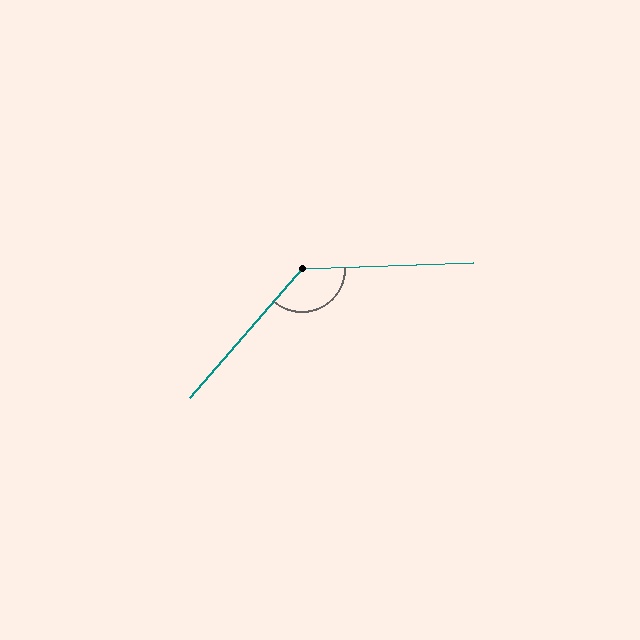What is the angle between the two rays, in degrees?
Approximately 133 degrees.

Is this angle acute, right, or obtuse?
It is obtuse.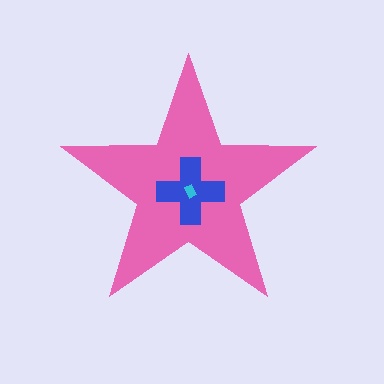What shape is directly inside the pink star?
The blue cross.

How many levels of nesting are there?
3.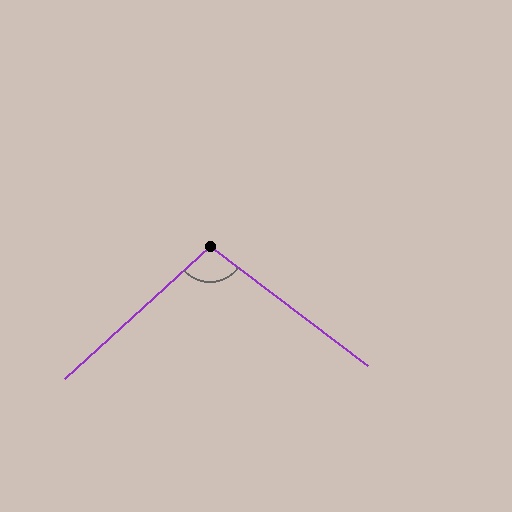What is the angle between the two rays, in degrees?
Approximately 101 degrees.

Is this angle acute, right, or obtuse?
It is obtuse.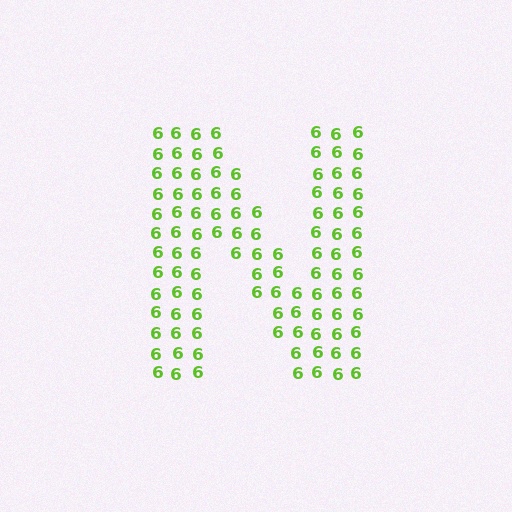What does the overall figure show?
The overall figure shows the letter N.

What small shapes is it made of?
It is made of small digit 6's.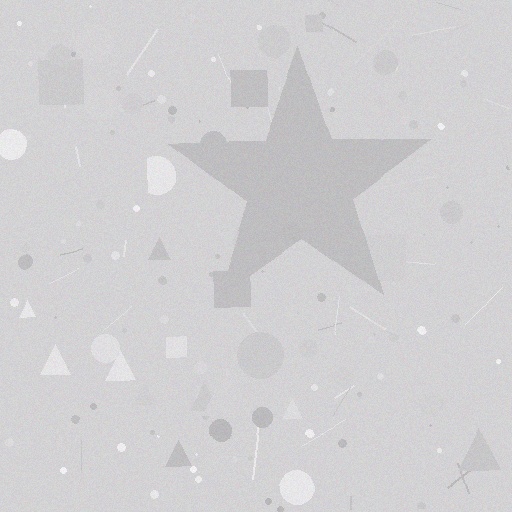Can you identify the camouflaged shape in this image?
The camouflaged shape is a star.